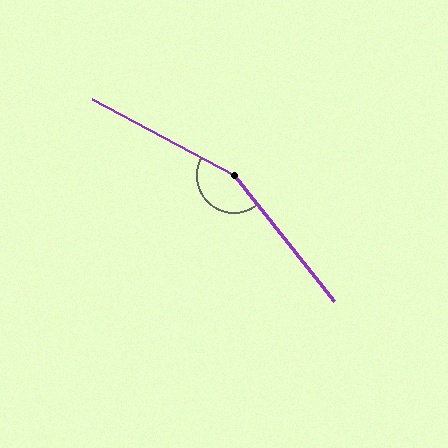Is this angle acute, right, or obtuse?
It is obtuse.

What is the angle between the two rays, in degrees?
Approximately 157 degrees.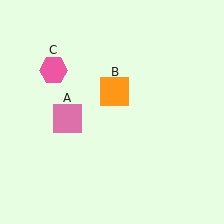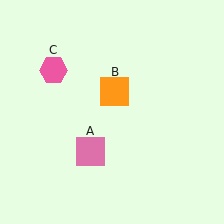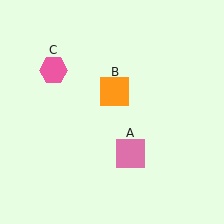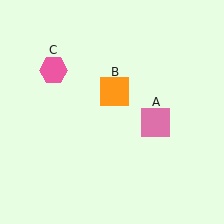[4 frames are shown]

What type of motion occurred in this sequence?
The pink square (object A) rotated counterclockwise around the center of the scene.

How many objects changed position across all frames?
1 object changed position: pink square (object A).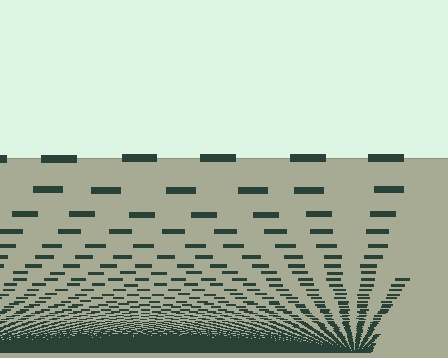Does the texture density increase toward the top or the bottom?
Density increases toward the bottom.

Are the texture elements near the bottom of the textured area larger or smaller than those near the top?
Smaller. The gradient is inverted — elements near the bottom are smaller and denser.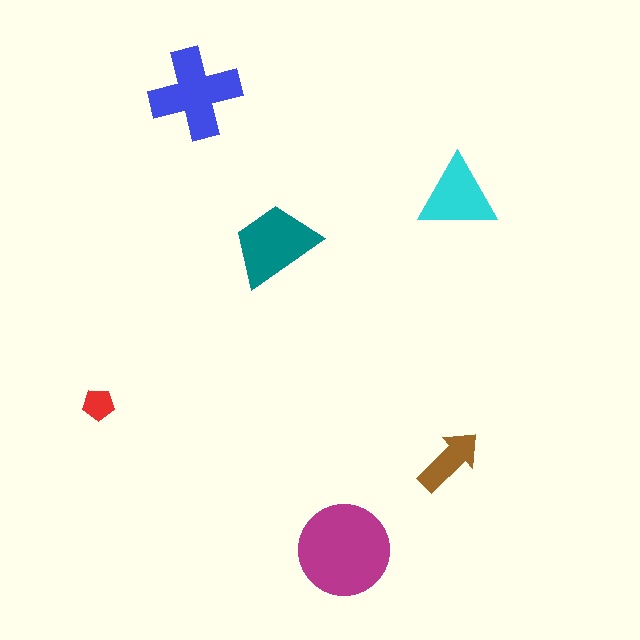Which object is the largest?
The magenta circle.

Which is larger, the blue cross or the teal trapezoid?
The blue cross.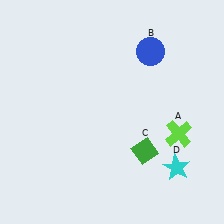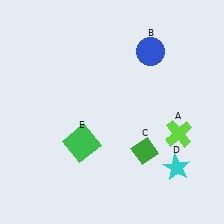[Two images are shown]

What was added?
A green square (E) was added in Image 2.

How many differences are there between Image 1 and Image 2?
There is 1 difference between the two images.